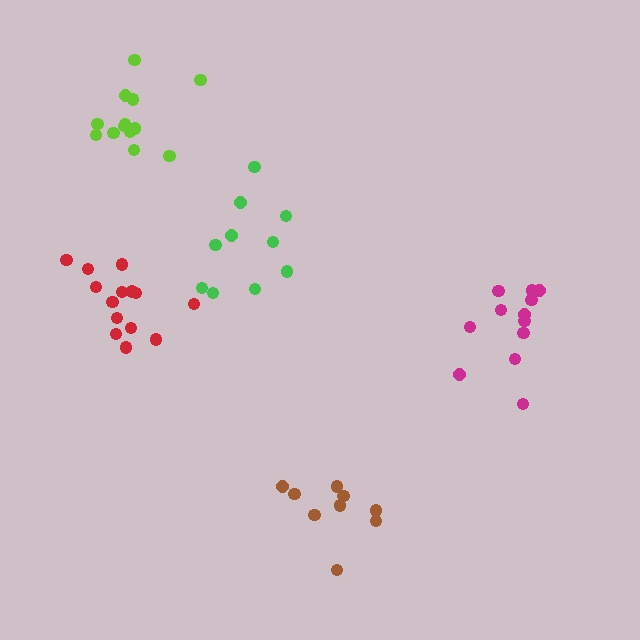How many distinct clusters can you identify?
There are 5 distinct clusters.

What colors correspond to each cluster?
The clusters are colored: magenta, brown, green, red, lime.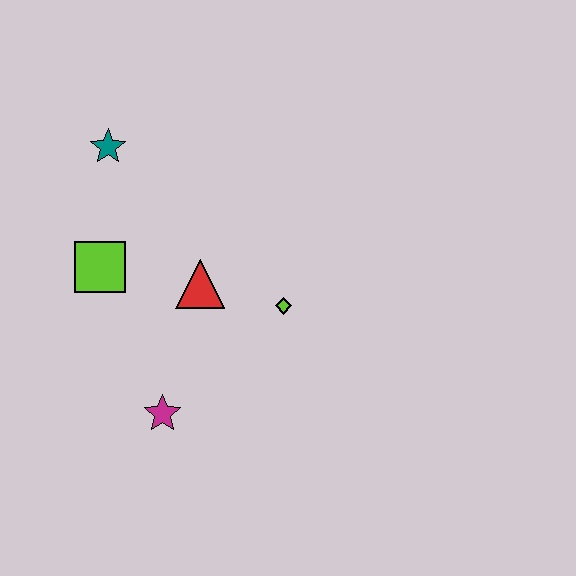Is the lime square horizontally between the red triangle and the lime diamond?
No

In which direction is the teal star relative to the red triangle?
The teal star is above the red triangle.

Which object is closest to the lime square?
The red triangle is closest to the lime square.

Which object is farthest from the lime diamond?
The teal star is farthest from the lime diamond.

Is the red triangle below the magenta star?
No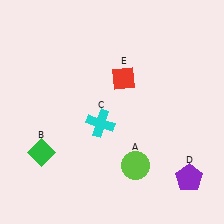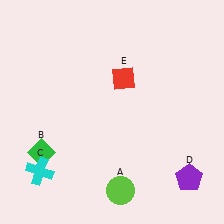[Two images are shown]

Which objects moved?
The objects that moved are: the lime circle (A), the cyan cross (C).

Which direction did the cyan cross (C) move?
The cyan cross (C) moved left.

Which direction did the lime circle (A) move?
The lime circle (A) moved down.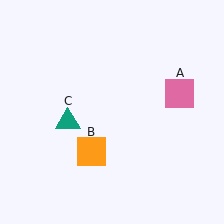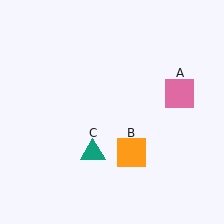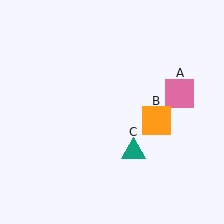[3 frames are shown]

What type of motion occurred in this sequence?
The orange square (object B), teal triangle (object C) rotated counterclockwise around the center of the scene.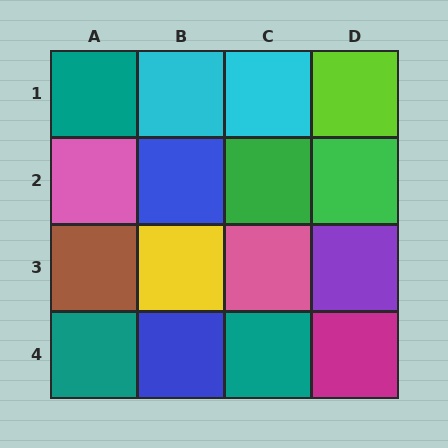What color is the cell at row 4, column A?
Teal.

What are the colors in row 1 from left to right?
Teal, cyan, cyan, lime.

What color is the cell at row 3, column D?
Purple.